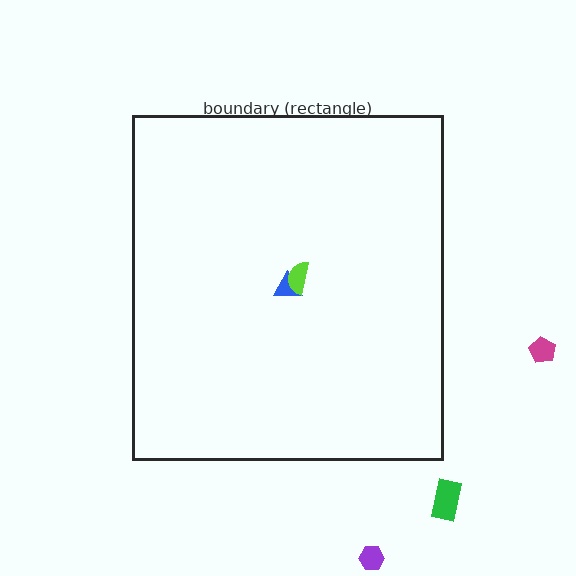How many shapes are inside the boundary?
2 inside, 3 outside.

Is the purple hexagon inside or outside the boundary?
Outside.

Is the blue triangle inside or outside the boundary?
Inside.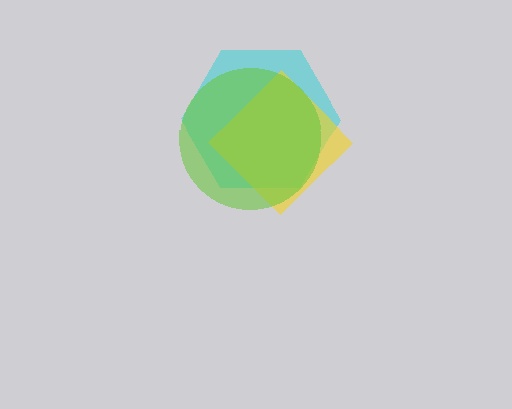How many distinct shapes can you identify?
There are 3 distinct shapes: a cyan hexagon, a yellow diamond, a lime circle.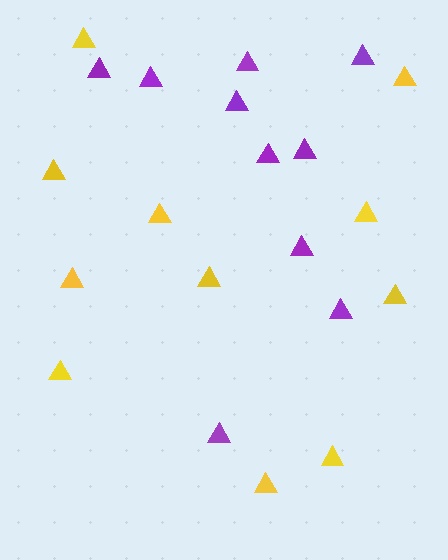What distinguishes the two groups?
There are 2 groups: one group of yellow triangles (11) and one group of purple triangles (10).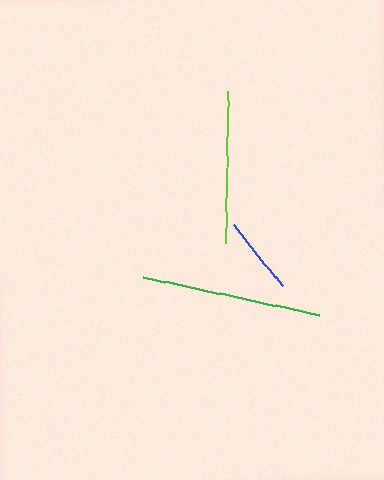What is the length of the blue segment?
The blue segment is approximately 78 pixels long.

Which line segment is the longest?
The green line is the longest at approximately 181 pixels.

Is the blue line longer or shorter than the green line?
The green line is longer than the blue line.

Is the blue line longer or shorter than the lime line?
The lime line is longer than the blue line.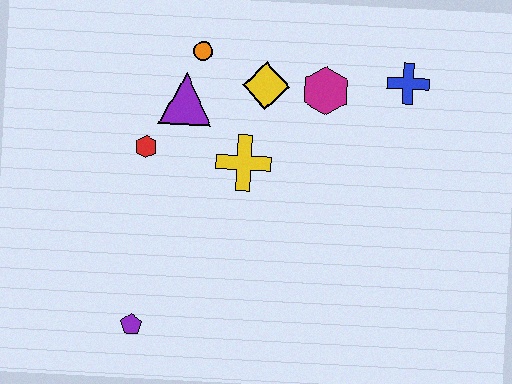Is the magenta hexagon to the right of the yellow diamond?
Yes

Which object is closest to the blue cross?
The magenta hexagon is closest to the blue cross.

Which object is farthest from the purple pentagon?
The blue cross is farthest from the purple pentagon.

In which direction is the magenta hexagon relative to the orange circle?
The magenta hexagon is to the right of the orange circle.